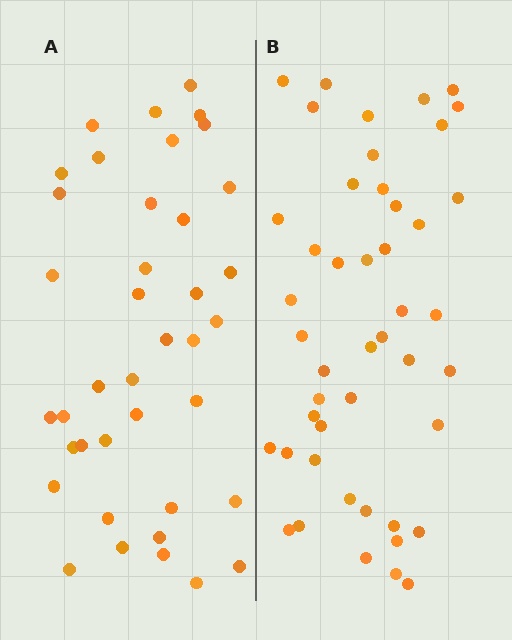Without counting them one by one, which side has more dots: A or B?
Region B (the right region) has more dots.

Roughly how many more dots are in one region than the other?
Region B has roughly 8 or so more dots than region A.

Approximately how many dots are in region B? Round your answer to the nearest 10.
About 50 dots. (The exact count is 46, which rounds to 50.)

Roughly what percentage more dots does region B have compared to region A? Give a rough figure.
About 20% more.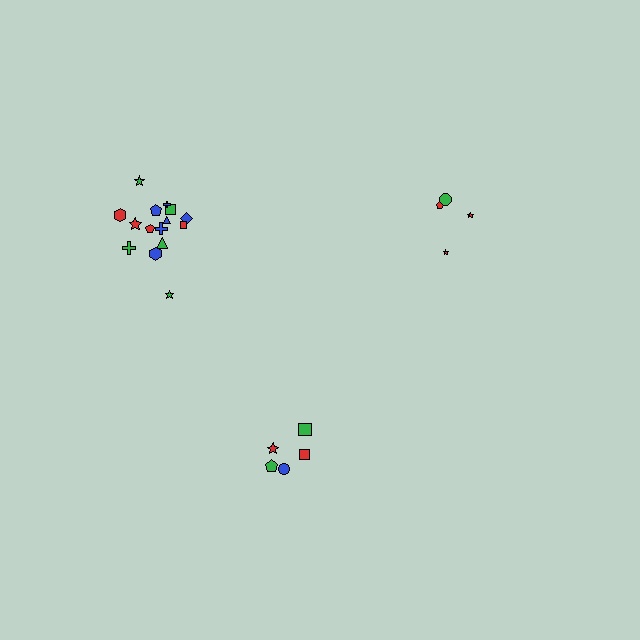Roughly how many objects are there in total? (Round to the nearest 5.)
Roughly 25 objects in total.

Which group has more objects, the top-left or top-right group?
The top-left group.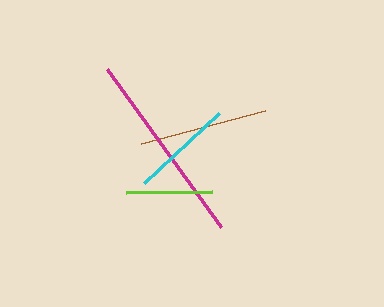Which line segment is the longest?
The magenta line is the longest at approximately 195 pixels.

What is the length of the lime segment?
The lime segment is approximately 86 pixels long.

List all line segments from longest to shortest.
From longest to shortest: magenta, brown, cyan, lime.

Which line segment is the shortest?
The lime line is the shortest at approximately 86 pixels.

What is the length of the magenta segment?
The magenta segment is approximately 195 pixels long.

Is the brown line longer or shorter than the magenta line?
The magenta line is longer than the brown line.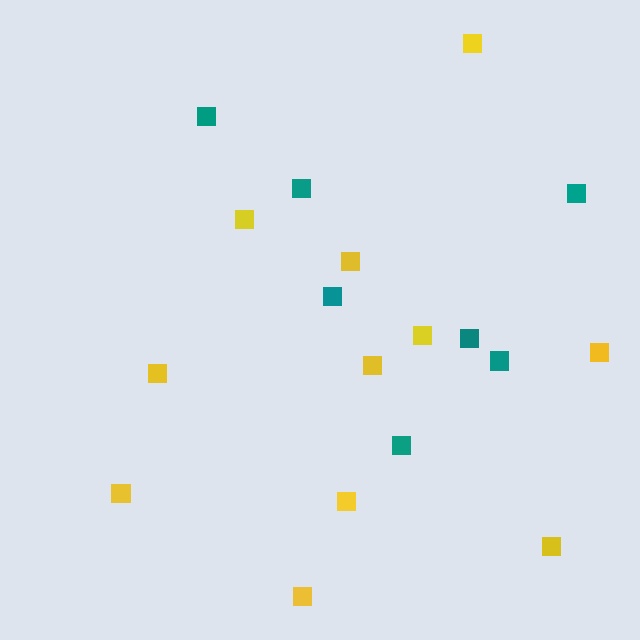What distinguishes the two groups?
There are 2 groups: one group of yellow squares (11) and one group of teal squares (7).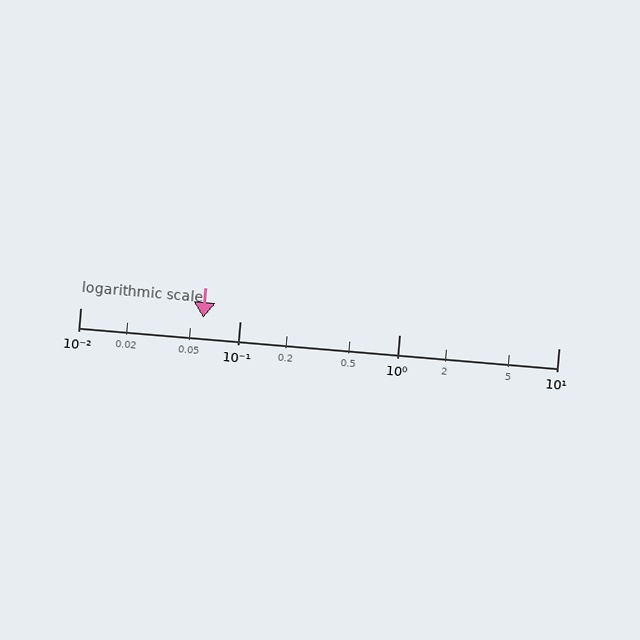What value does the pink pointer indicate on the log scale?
The pointer indicates approximately 0.059.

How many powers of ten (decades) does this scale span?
The scale spans 3 decades, from 0.01 to 10.